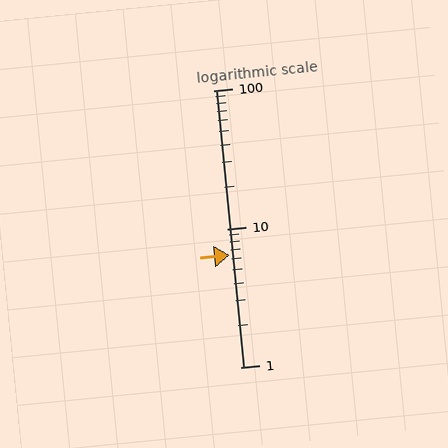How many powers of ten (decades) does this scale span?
The scale spans 2 decades, from 1 to 100.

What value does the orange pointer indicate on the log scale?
The pointer indicates approximately 6.4.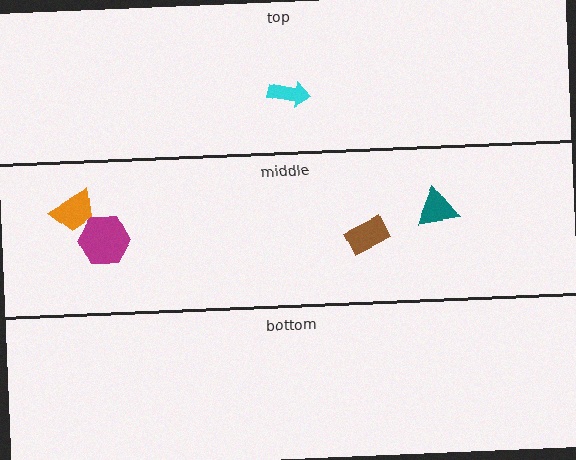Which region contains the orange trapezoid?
The middle region.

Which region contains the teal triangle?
The middle region.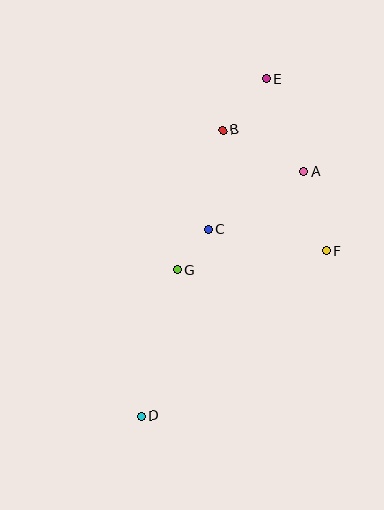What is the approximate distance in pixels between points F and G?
The distance between F and G is approximately 150 pixels.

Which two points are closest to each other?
Points C and G are closest to each other.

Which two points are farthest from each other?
Points D and E are farthest from each other.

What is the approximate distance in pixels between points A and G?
The distance between A and G is approximately 160 pixels.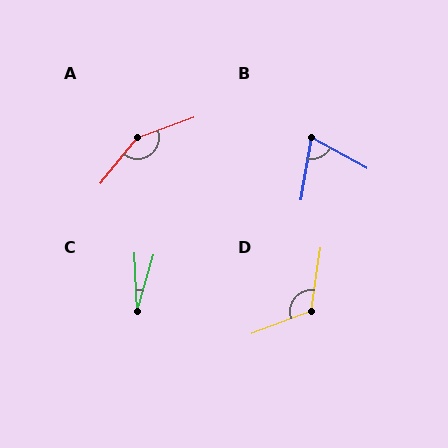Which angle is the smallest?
C, at approximately 18 degrees.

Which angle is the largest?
A, at approximately 149 degrees.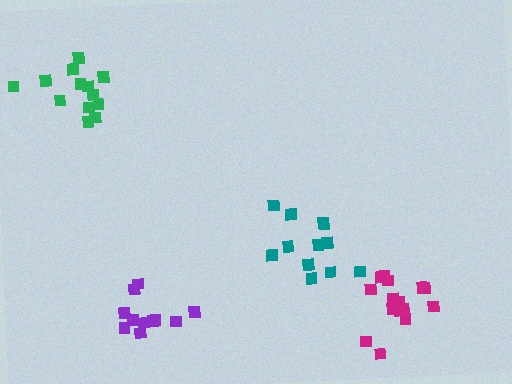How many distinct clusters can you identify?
There are 4 distinct clusters.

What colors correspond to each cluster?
The clusters are colored: magenta, purple, teal, green.